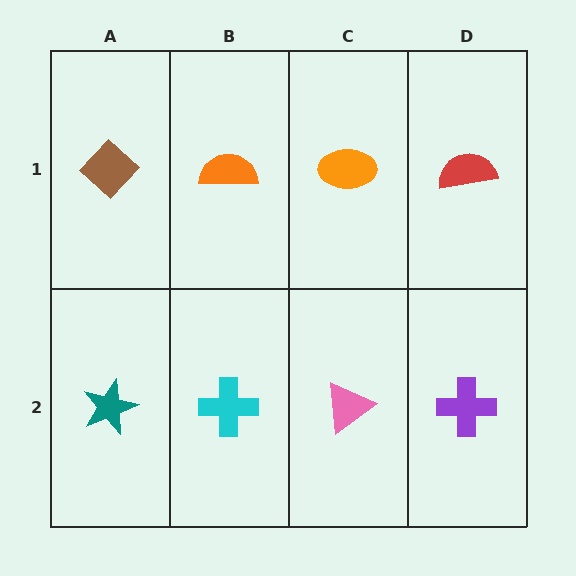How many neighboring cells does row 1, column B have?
3.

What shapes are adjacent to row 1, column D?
A purple cross (row 2, column D), an orange ellipse (row 1, column C).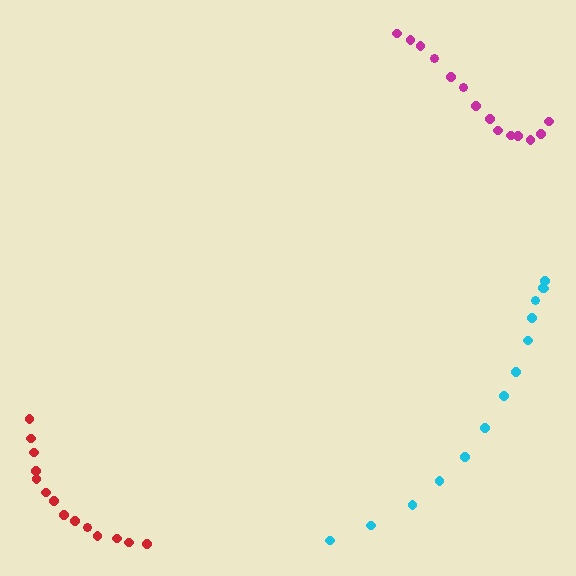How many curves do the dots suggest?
There are 3 distinct paths.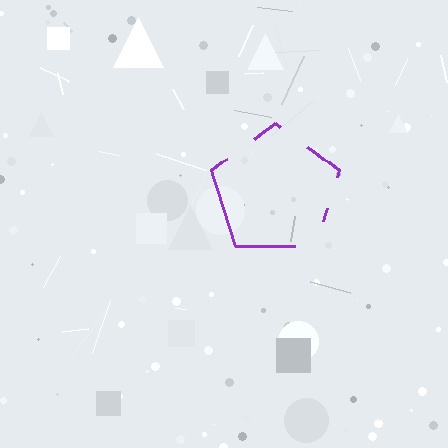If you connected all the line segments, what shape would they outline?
They would outline a pentagon.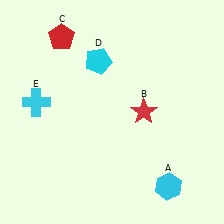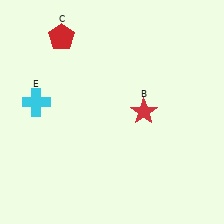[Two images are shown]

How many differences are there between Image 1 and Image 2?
There are 2 differences between the two images.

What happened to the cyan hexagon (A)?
The cyan hexagon (A) was removed in Image 2. It was in the bottom-right area of Image 1.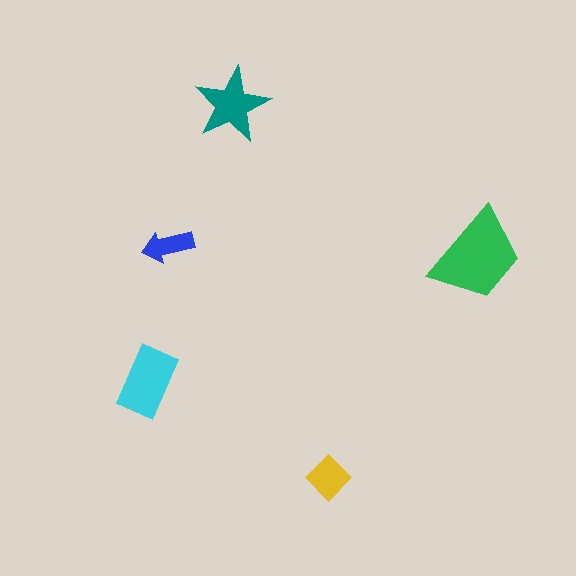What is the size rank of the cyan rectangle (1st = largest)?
2nd.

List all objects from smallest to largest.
The blue arrow, the yellow diamond, the teal star, the cyan rectangle, the green trapezoid.